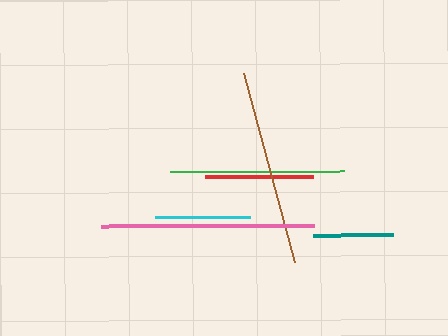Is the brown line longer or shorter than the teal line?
The brown line is longer than the teal line.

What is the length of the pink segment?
The pink segment is approximately 213 pixels long.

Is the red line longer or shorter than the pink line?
The pink line is longer than the red line.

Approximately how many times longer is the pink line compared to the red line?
The pink line is approximately 2.0 times the length of the red line.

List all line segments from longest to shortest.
From longest to shortest: pink, brown, green, red, cyan, teal.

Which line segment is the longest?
The pink line is the longest at approximately 213 pixels.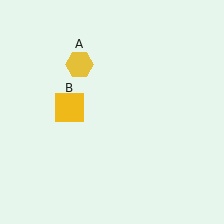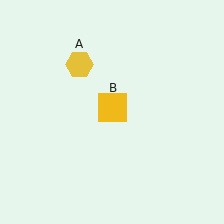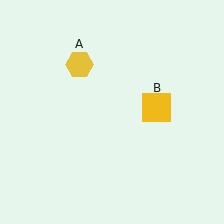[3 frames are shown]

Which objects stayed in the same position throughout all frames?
Yellow hexagon (object A) remained stationary.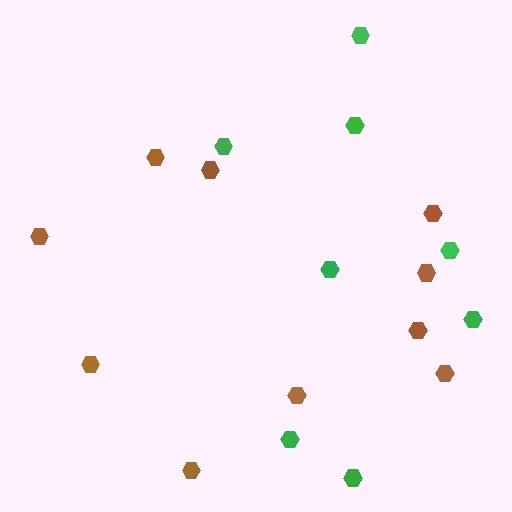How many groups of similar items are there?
There are 2 groups: one group of green hexagons (8) and one group of brown hexagons (10).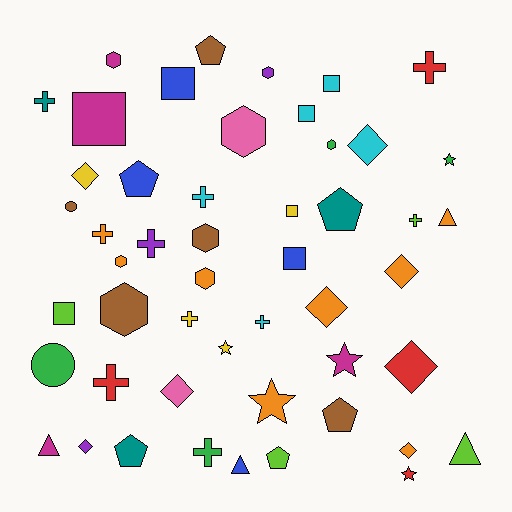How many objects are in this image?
There are 50 objects.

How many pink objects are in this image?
There are 2 pink objects.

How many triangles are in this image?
There are 4 triangles.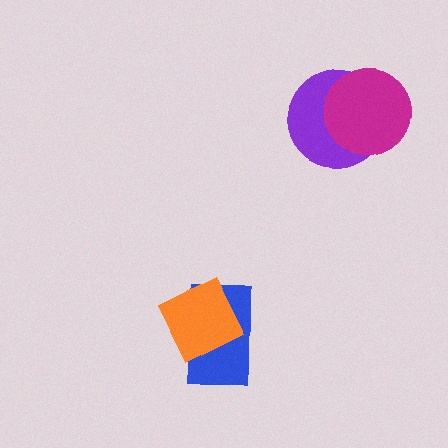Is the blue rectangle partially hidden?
Yes, it is partially covered by another shape.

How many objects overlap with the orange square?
1 object overlaps with the orange square.